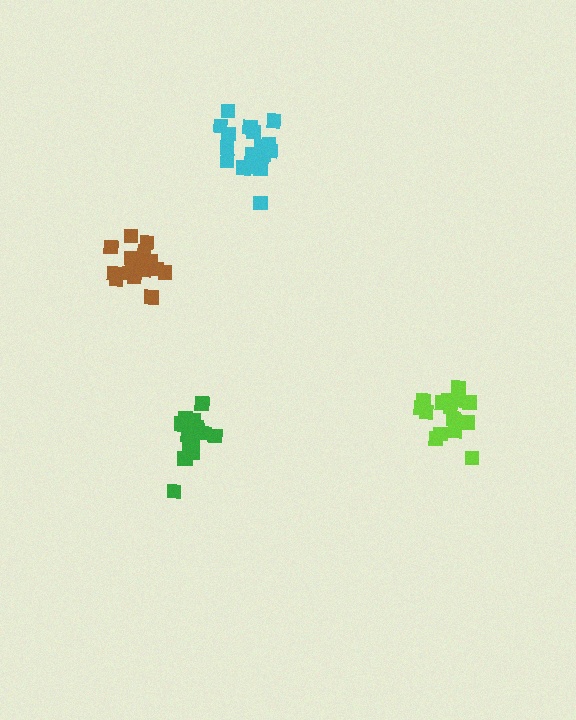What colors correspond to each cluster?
The clusters are colored: green, lime, brown, cyan.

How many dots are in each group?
Group 1: 16 dots, Group 2: 16 dots, Group 3: 20 dots, Group 4: 20 dots (72 total).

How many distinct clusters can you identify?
There are 4 distinct clusters.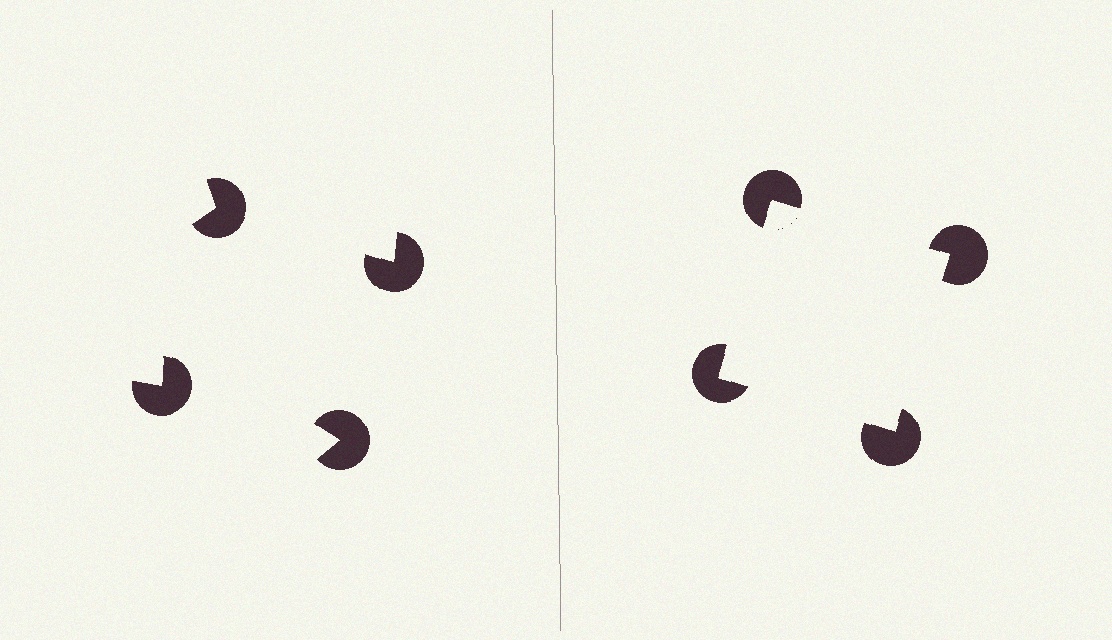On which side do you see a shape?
An illusory square appears on the right side. On the left side the wedge cuts are rotated, so no coherent shape forms.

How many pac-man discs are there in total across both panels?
8 — 4 on each side.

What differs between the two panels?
The pac-man discs are positioned identically on both sides; only the wedge orientations differ. On the right they align to a square; on the left they are misaligned.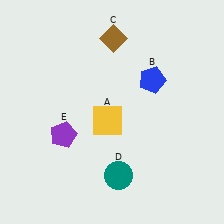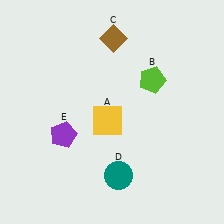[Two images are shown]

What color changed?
The pentagon (B) changed from blue in Image 1 to lime in Image 2.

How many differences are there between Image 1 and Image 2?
There is 1 difference between the two images.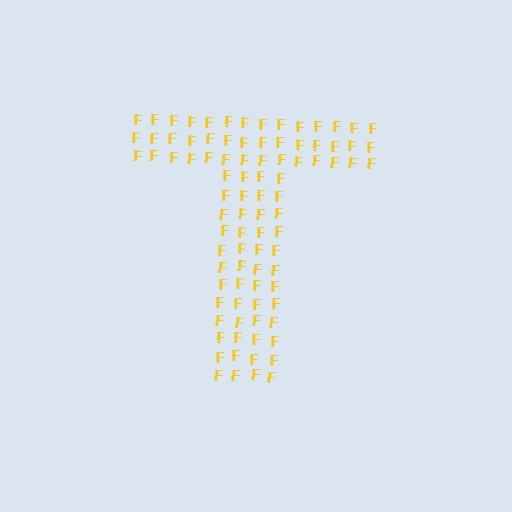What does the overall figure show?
The overall figure shows the letter T.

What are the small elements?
The small elements are letter F's.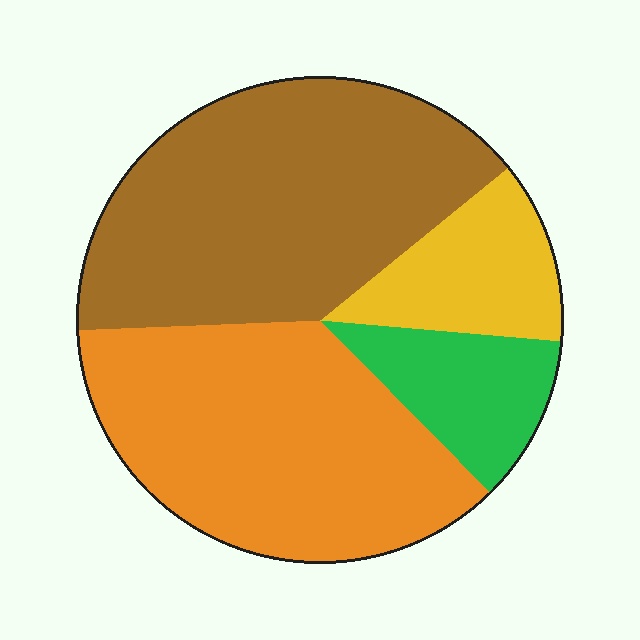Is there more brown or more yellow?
Brown.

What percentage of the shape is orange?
Orange takes up about three eighths (3/8) of the shape.